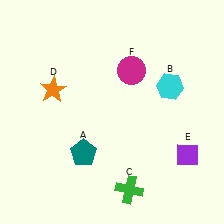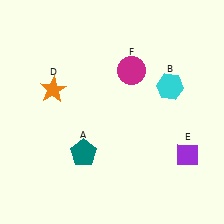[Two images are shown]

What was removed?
The green cross (C) was removed in Image 2.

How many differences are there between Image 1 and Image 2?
There is 1 difference between the two images.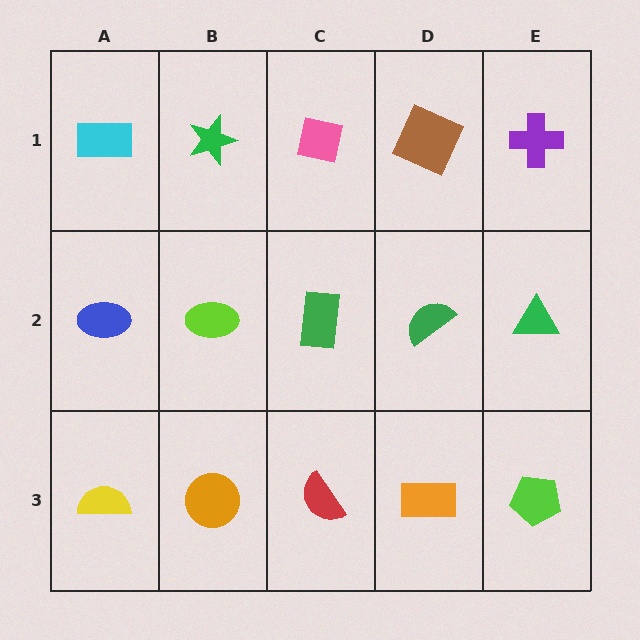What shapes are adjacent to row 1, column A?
A blue ellipse (row 2, column A), a green star (row 1, column B).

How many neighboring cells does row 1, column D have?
3.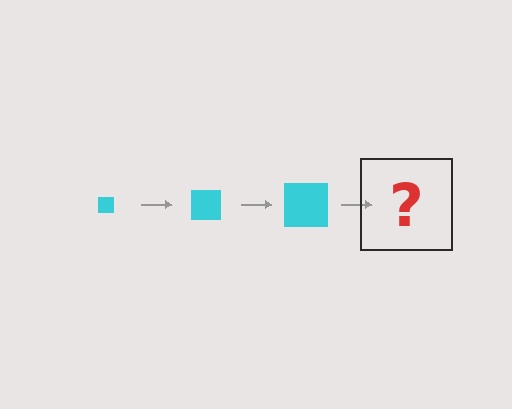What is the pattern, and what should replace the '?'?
The pattern is that the square gets progressively larger each step. The '?' should be a cyan square, larger than the previous one.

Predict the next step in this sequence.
The next step is a cyan square, larger than the previous one.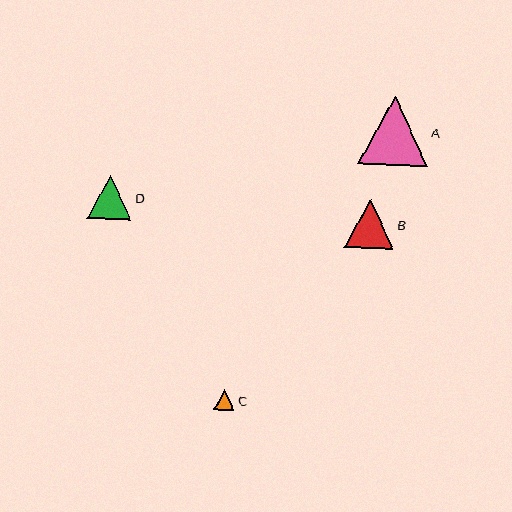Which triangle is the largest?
Triangle A is the largest with a size of approximately 69 pixels.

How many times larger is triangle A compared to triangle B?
Triangle A is approximately 1.4 times the size of triangle B.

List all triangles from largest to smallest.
From largest to smallest: A, B, D, C.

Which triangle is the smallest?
Triangle C is the smallest with a size of approximately 21 pixels.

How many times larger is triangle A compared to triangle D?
Triangle A is approximately 1.6 times the size of triangle D.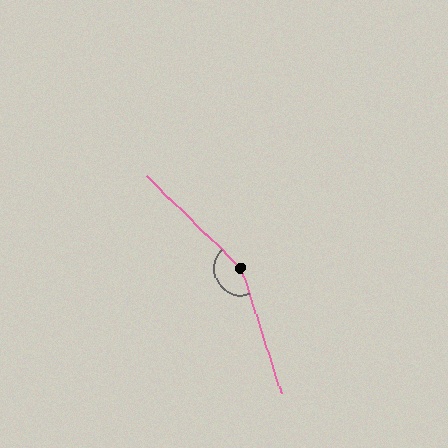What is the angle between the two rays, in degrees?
Approximately 152 degrees.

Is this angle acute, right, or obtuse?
It is obtuse.